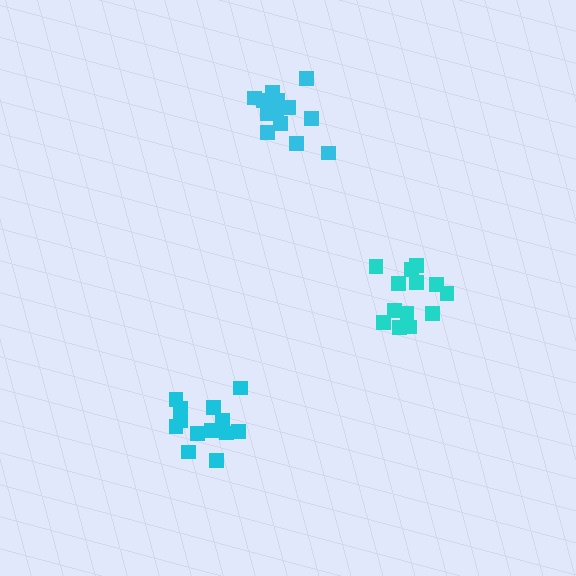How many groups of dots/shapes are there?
There are 3 groups.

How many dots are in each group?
Group 1: 14 dots, Group 2: 13 dots, Group 3: 13 dots (40 total).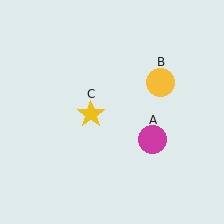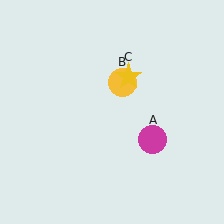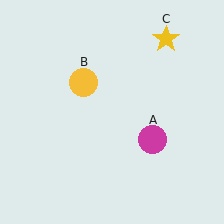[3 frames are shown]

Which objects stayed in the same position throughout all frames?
Magenta circle (object A) remained stationary.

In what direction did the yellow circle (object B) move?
The yellow circle (object B) moved left.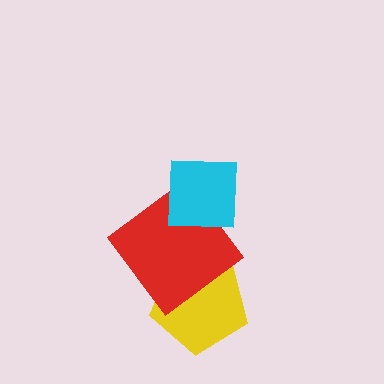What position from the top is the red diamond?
The red diamond is 2nd from the top.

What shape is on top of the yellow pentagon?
The red diamond is on top of the yellow pentagon.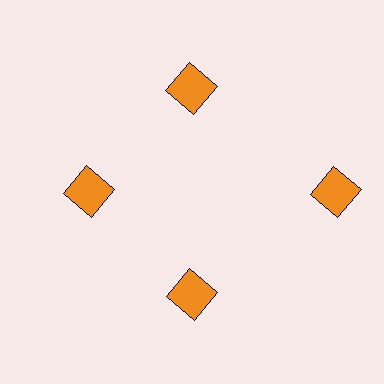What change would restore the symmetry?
The symmetry would be restored by moving it inward, back onto the ring so that all 4 squares sit at equal angles and equal distance from the center.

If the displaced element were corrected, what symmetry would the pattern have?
It would have 4-fold rotational symmetry — the pattern would map onto itself every 90 degrees.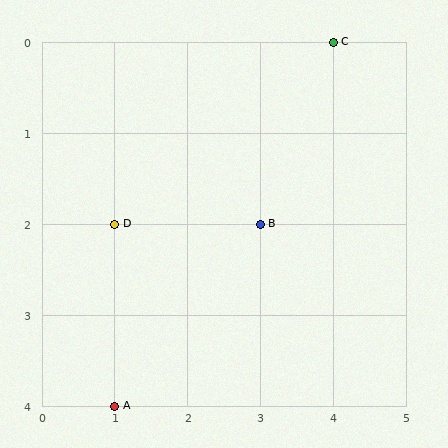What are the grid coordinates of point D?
Point D is at grid coordinates (1, 2).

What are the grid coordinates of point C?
Point C is at grid coordinates (4, 0).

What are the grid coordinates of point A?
Point A is at grid coordinates (1, 4).